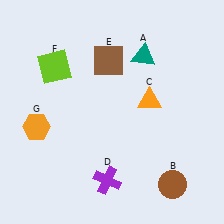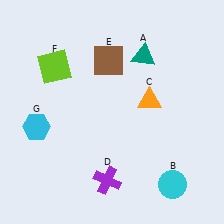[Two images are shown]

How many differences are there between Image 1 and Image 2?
There are 2 differences between the two images.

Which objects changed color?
B changed from brown to cyan. G changed from orange to cyan.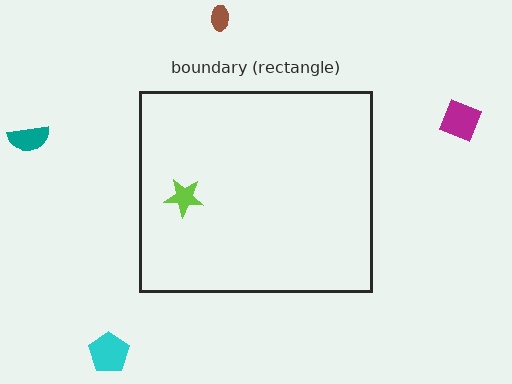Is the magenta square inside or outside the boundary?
Outside.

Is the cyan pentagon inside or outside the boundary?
Outside.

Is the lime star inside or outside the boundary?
Inside.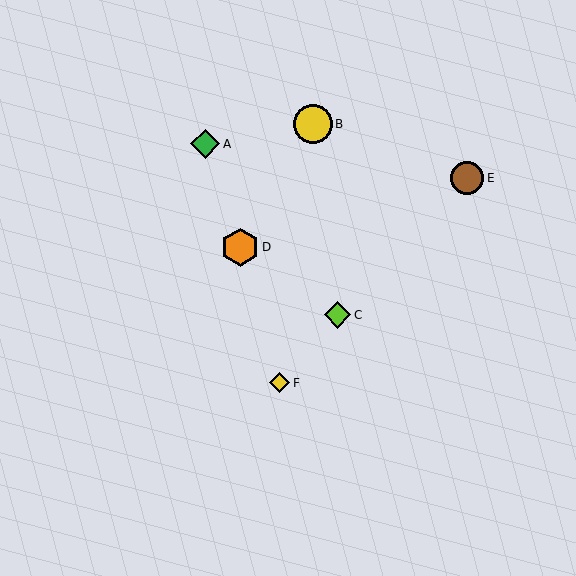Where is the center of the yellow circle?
The center of the yellow circle is at (313, 124).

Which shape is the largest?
The yellow circle (labeled B) is the largest.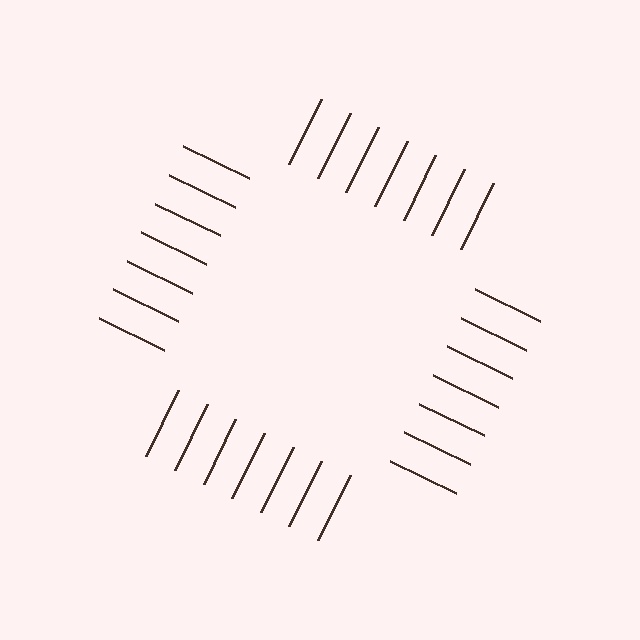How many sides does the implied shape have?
4 sides — the line-ends trace a square.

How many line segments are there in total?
28 — 7 along each of the 4 edges.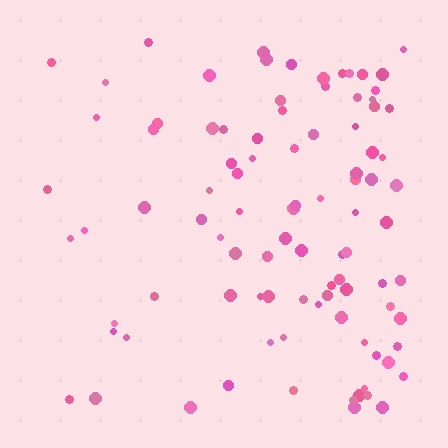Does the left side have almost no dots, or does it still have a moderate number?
Still a moderate number, just noticeably fewer than the right.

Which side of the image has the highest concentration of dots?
The right.